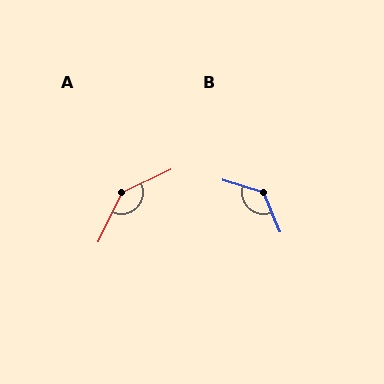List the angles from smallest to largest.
B (129°), A (142°).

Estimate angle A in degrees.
Approximately 142 degrees.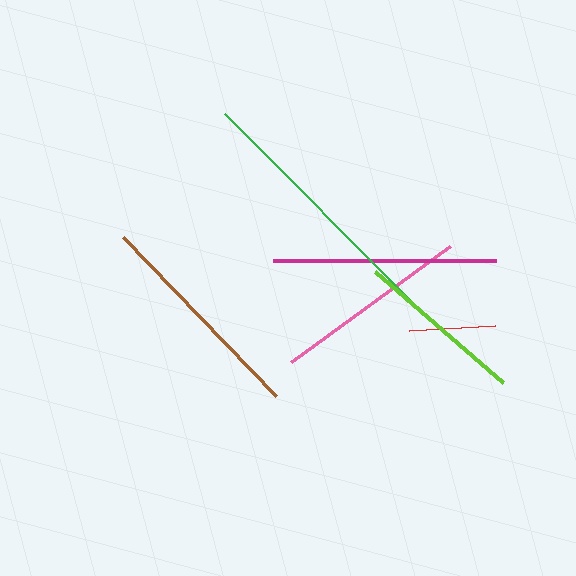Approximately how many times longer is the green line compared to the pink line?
The green line is approximately 1.4 times the length of the pink line.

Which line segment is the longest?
The green line is the longest at approximately 276 pixels.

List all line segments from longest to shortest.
From longest to shortest: green, magenta, brown, pink, lime, red.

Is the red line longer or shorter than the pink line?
The pink line is longer than the red line.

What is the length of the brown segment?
The brown segment is approximately 221 pixels long.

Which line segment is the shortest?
The red line is the shortest at approximately 86 pixels.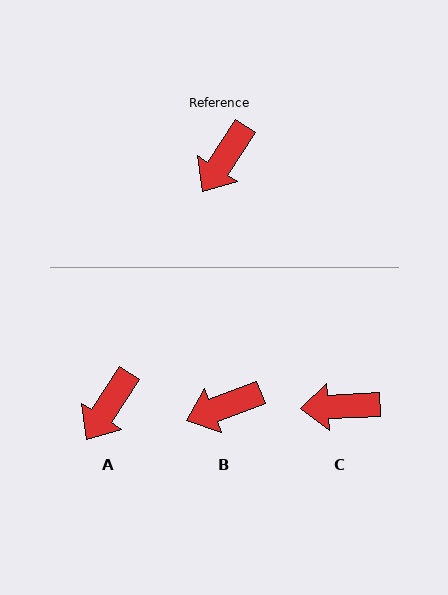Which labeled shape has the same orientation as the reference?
A.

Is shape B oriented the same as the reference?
No, it is off by about 36 degrees.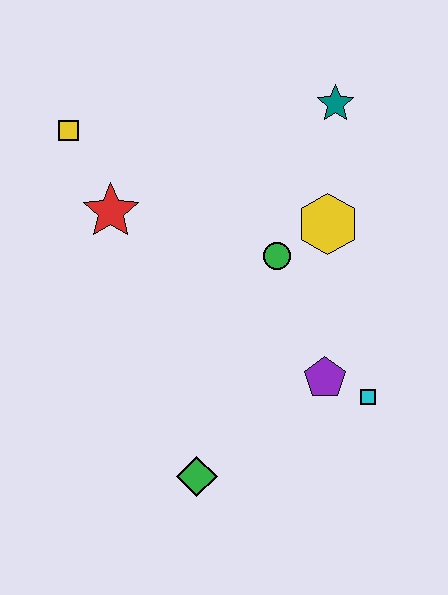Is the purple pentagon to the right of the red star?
Yes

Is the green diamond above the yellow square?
No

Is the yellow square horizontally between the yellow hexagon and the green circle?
No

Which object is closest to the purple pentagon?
The cyan square is closest to the purple pentagon.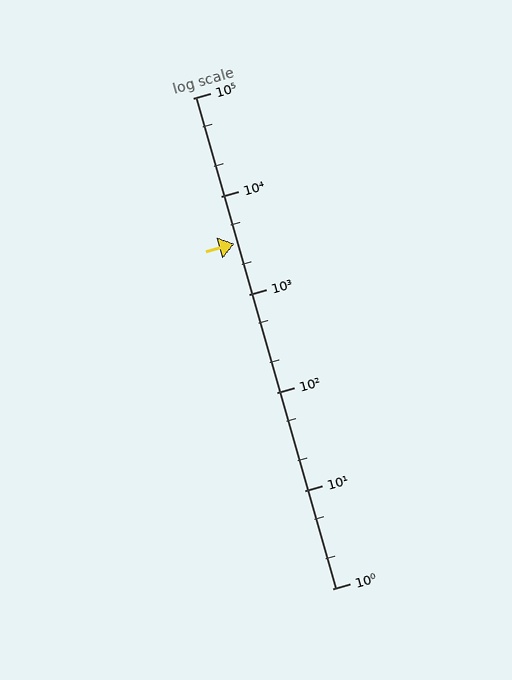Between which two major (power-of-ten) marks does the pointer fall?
The pointer is between 1000 and 10000.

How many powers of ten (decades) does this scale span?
The scale spans 5 decades, from 1 to 100000.